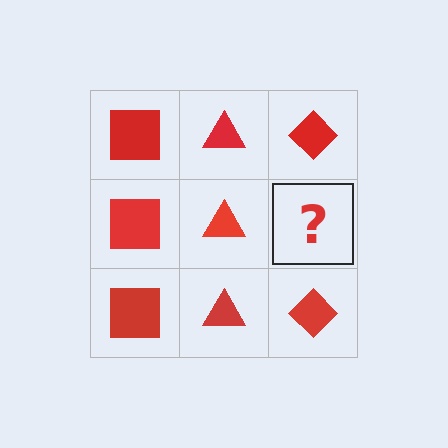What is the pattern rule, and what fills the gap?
The rule is that each column has a consistent shape. The gap should be filled with a red diamond.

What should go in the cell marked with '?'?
The missing cell should contain a red diamond.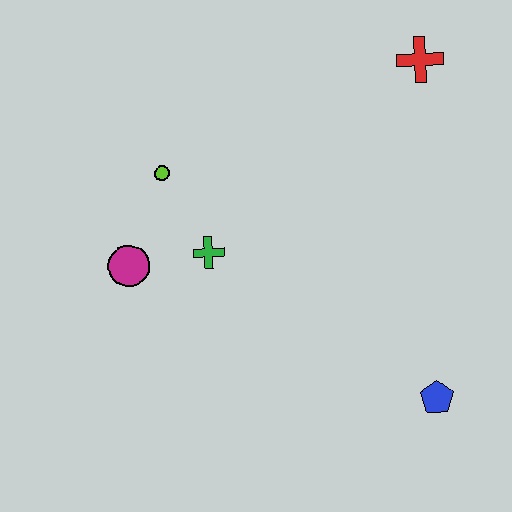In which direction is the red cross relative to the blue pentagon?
The red cross is above the blue pentagon.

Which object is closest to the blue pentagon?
The green cross is closest to the blue pentagon.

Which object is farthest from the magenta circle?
The red cross is farthest from the magenta circle.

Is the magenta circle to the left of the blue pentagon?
Yes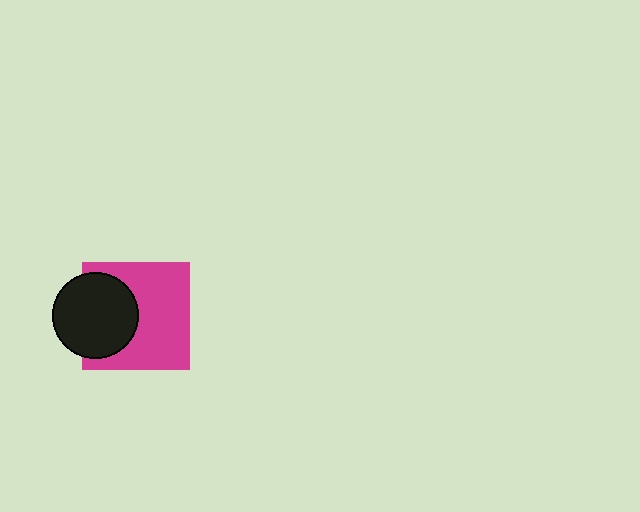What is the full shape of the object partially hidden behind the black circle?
The partially hidden object is a magenta square.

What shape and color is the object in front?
The object in front is a black circle.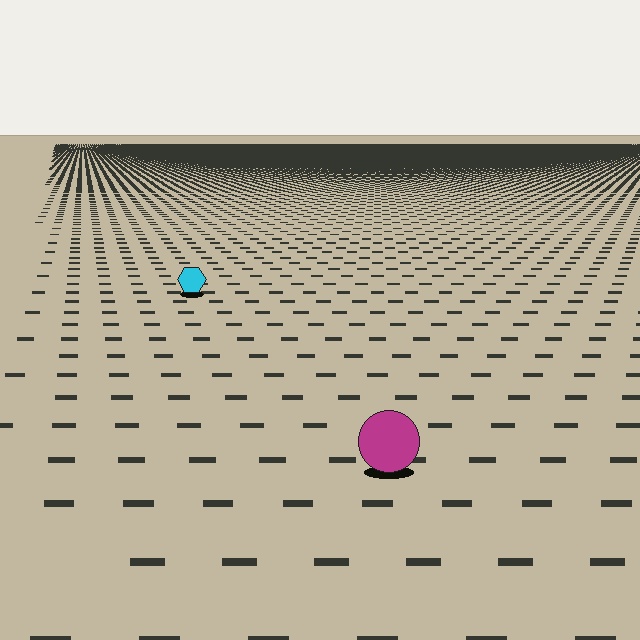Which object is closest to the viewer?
The magenta circle is closest. The texture marks near it are larger and more spread out.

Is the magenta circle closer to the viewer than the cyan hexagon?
Yes. The magenta circle is closer — you can tell from the texture gradient: the ground texture is coarser near it.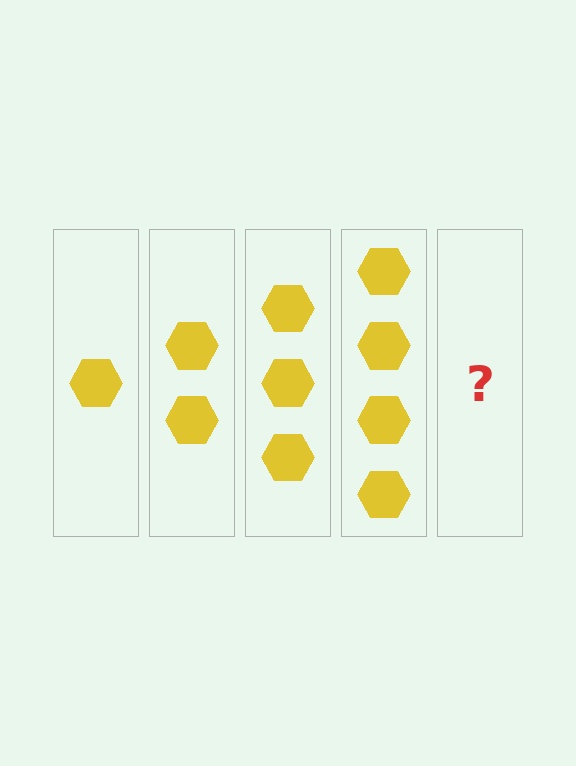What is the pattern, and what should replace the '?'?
The pattern is that each step adds one more hexagon. The '?' should be 5 hexagons.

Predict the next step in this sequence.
The next step is 5 hexagons.